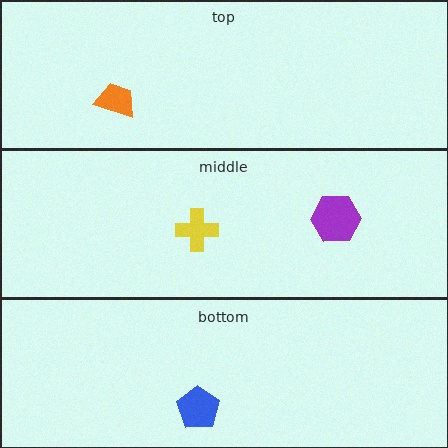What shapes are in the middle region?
The purple hexagon, the yellow cross.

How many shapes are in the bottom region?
1.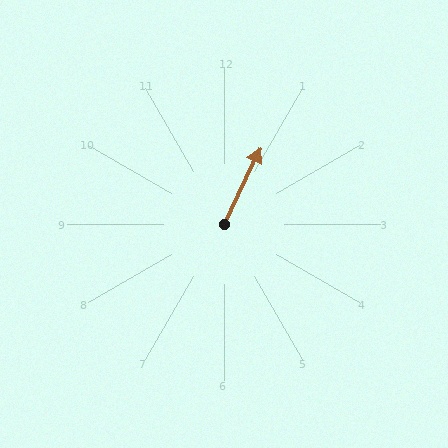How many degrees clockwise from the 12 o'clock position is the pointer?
Approximately 25 degrees.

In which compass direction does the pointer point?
Northeast.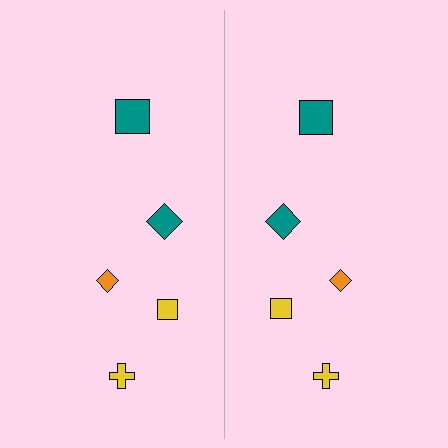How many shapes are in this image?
There are 10 shapes in this image.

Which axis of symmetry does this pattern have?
The pattern has a vertical axis of symmetry running through the center of the image.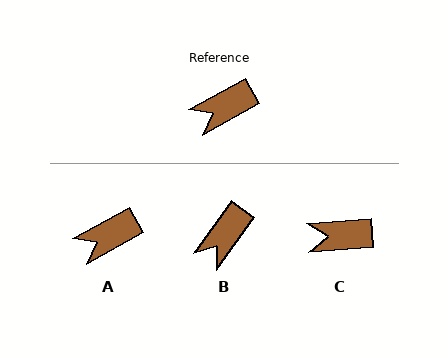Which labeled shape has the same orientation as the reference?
A.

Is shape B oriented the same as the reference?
No, it is off by about 25 degrees.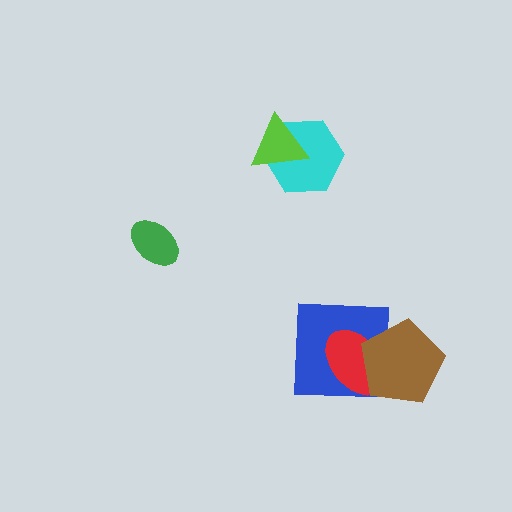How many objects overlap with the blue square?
2 objects overlap with the blue square.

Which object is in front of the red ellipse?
The brown pentagon is in front of the red ellipse.